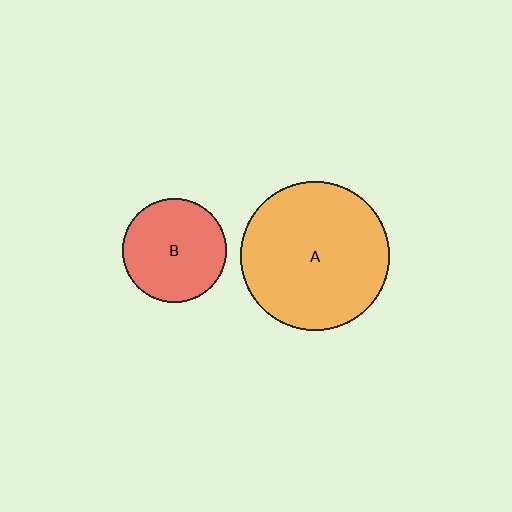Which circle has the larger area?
Circle A (orange).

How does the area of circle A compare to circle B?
Approximately 2.1 times.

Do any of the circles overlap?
No, none of the circles overlap.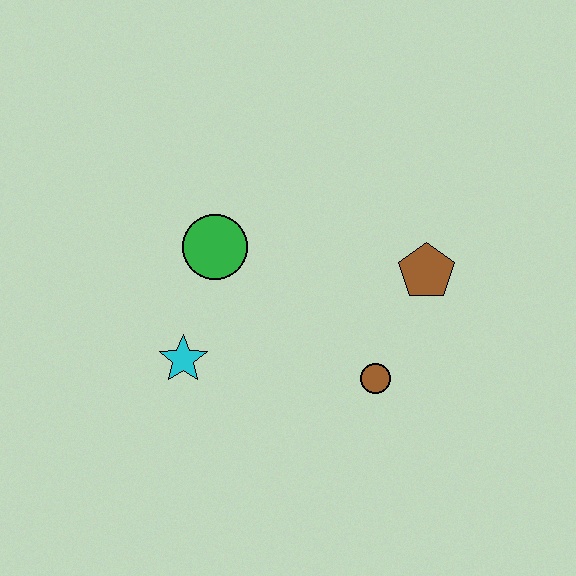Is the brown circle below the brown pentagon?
Yes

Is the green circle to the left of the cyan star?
No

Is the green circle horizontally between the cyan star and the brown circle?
Yes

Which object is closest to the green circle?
The cyan star is closest to the green circle.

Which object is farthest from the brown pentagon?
The cyan star is farthest from the brown pentagon.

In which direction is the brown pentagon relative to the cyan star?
The brown pentagon is to the right of the cyan star.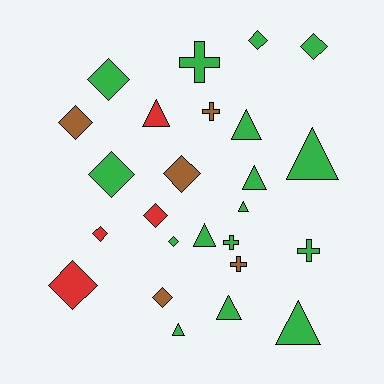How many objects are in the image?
There are 25 objects.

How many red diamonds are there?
There are 3 red diamonds.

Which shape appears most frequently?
Diamond, with 11 objects.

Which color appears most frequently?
Green, with 16 objects.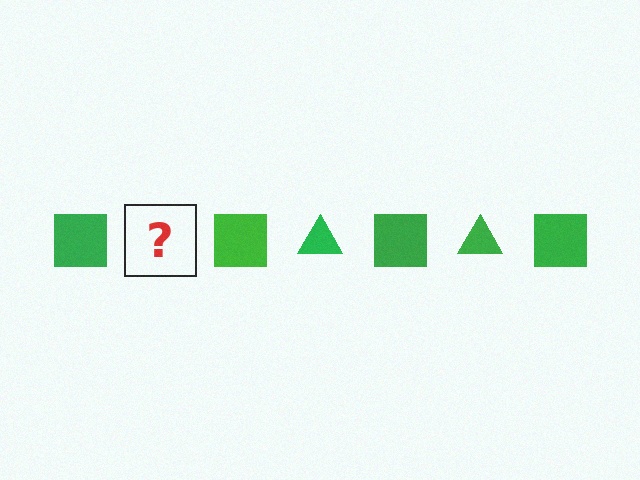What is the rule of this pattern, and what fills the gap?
The rule is that the pattern cycles through square, triangle shapes in green. The gap should be filled with a green triangle.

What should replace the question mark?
The question mark should be replaced with a green triangle.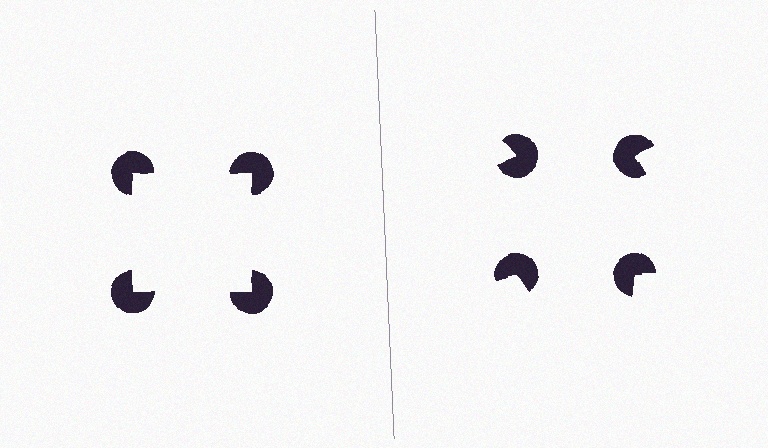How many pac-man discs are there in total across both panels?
8 — 4 on each side.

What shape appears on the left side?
An illusory square.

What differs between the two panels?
The pac-man discs are positioned identically on both sides; only the wedge orientations differ. On the left they align to a square; on the right they are misaligned.